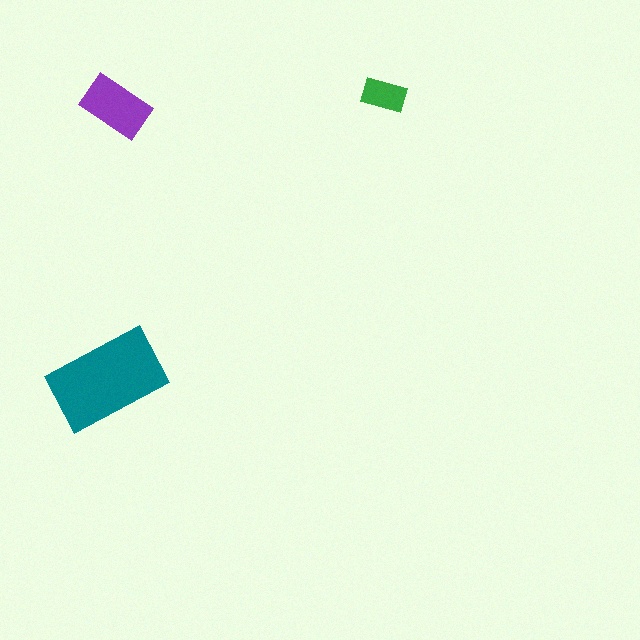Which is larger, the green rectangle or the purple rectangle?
The purple one.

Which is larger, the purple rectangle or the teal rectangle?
The teal one.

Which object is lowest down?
The teal rectangle is bottommost.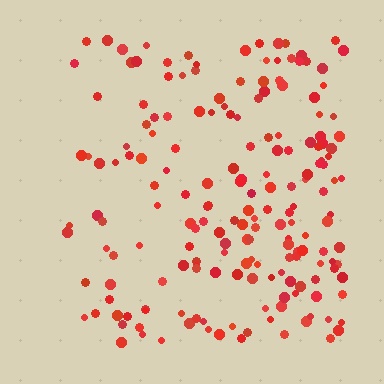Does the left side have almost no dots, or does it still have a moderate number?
Still a moderate number, just noticeably fewer than the right.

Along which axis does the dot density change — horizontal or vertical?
Horizontal.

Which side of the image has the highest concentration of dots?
The right.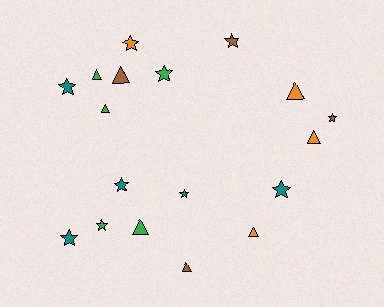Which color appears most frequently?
Green, with 5 objects.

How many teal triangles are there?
There are no teal triangles.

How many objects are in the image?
There are 18 objects.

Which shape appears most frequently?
Star, with 10 objects.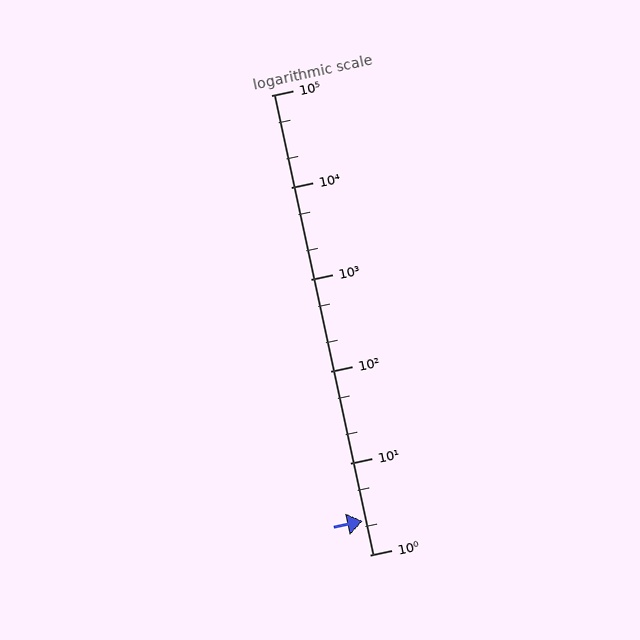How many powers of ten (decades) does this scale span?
The scale spans 5 decades, from 1 to 100000.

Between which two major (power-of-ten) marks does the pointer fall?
The pointer is between 1 and 10.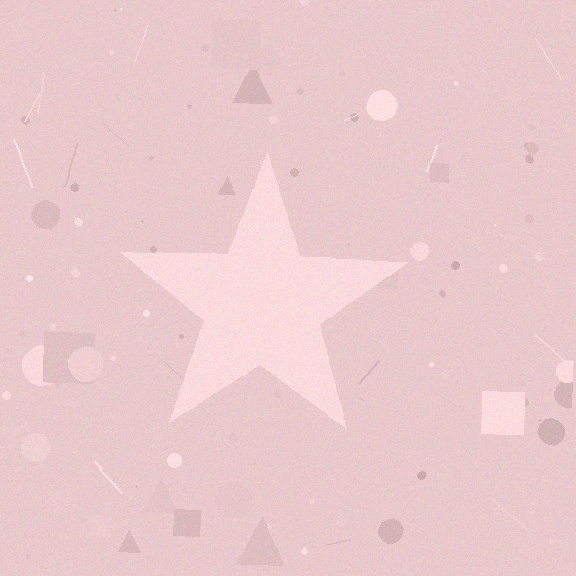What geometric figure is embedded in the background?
A star is embedded in the background.